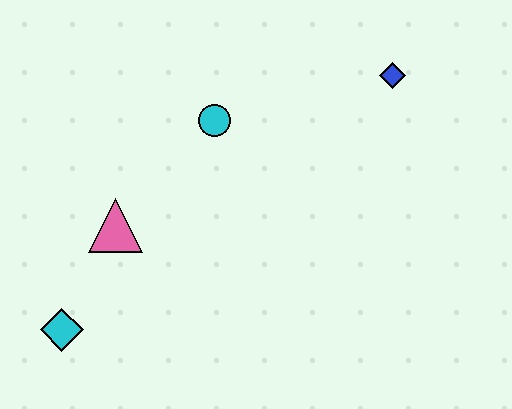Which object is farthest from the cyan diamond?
The blue diamond is farthest from the cyan diamond.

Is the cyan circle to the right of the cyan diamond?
Yes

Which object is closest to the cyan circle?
The pink triangle is closest to the cyan circle.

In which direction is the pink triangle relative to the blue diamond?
The pink triangle is to the left of the blue diamond.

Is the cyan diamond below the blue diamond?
Yes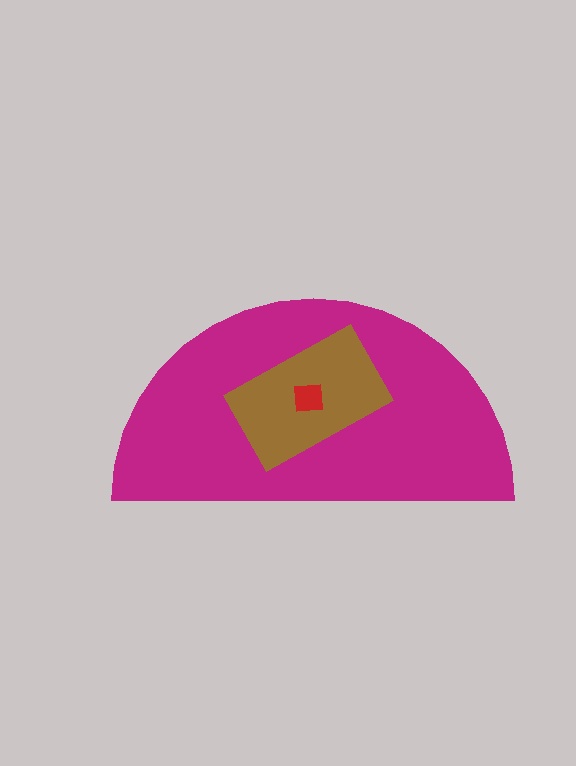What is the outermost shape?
The magenta semicircle.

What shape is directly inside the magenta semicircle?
The brown rectangle.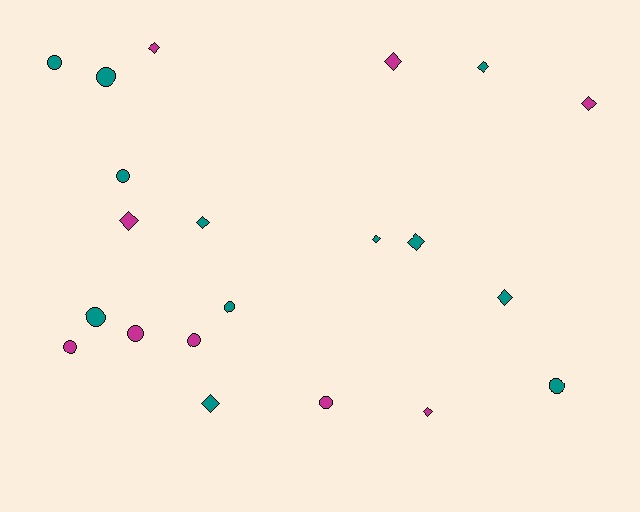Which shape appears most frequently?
Diamond, with 11 objects.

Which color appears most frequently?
Teal, with 12 objects.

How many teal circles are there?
There are 6 teal circles.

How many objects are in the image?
There are 21 objects.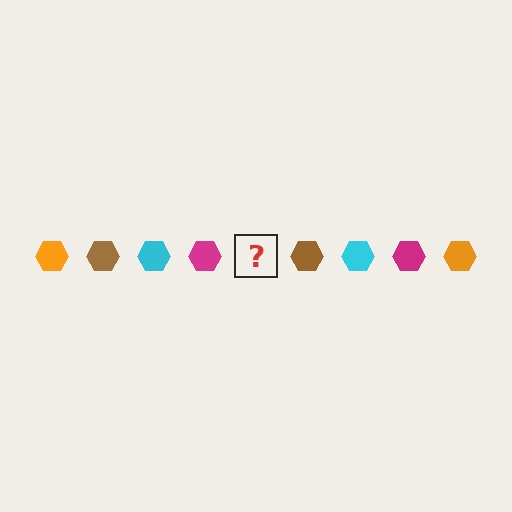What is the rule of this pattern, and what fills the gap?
The rule is that the pattern cycles through orange, brown, cyan, magenta hexagons. The gap should be filled with an orange hexagon.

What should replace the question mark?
The question mark should be replaced with an orange hexagon.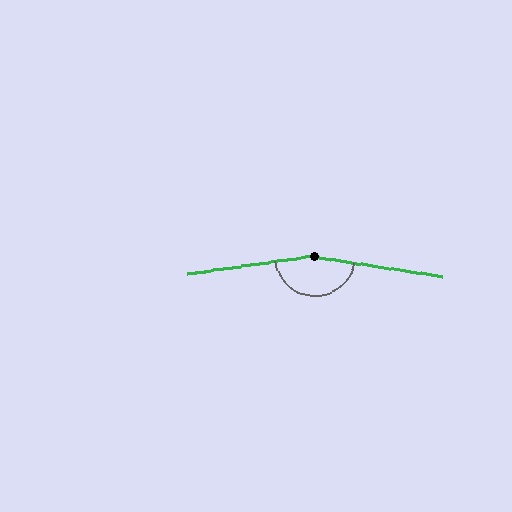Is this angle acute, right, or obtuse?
It is obtuse.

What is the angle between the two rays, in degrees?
Approximately 163 degrees.